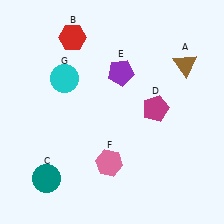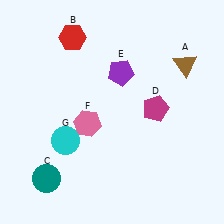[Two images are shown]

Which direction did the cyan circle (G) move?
The cyan circle (G) moved down.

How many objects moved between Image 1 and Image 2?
2 objects moved between the two images.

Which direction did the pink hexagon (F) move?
The pink hexagon (F) moved up.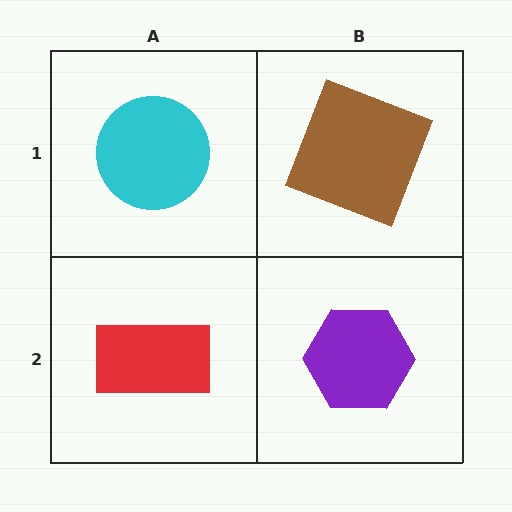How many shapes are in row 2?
2 shapes.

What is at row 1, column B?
A brown square.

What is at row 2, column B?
A purple hexagon.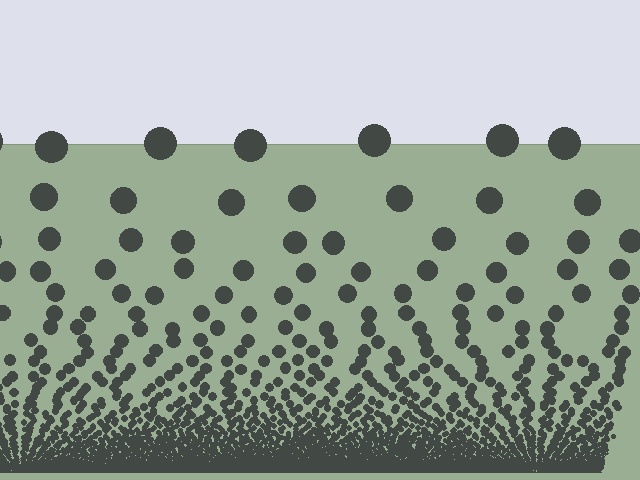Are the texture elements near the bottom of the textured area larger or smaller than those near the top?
Smaller. The gradient is inverted — elements near the bottom are smaller and denser.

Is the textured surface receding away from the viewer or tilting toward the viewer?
The surface appears to tilt toward the viewer. Texture elements get larger and sparser toward the top.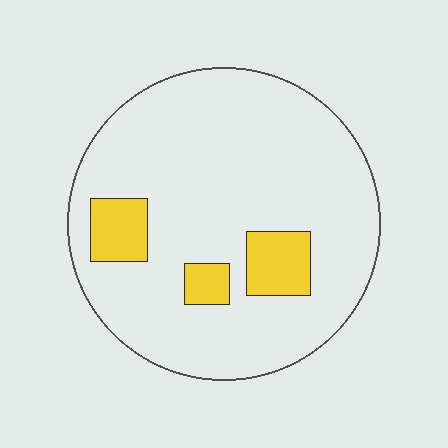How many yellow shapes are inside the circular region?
3.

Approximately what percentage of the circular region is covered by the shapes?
Approximately 15%.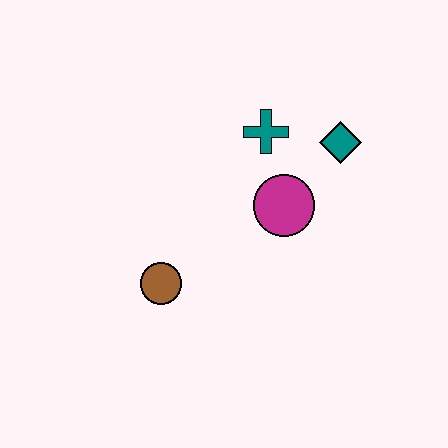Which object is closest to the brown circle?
The magenta circle is closest to the brown circle.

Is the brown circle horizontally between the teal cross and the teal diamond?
No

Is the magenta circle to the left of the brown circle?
No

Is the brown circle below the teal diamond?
Yes